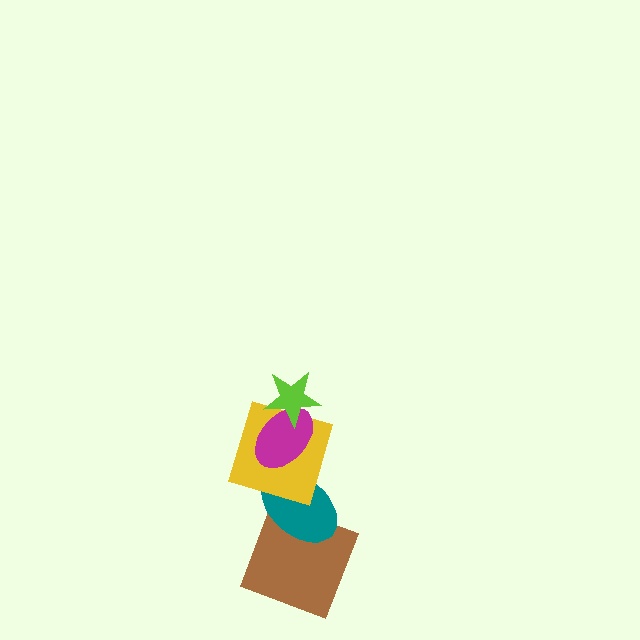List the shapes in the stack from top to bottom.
From top to bottom: the lime star, the magenta ellipse, the yellow square, the teal ellipse, the brown square.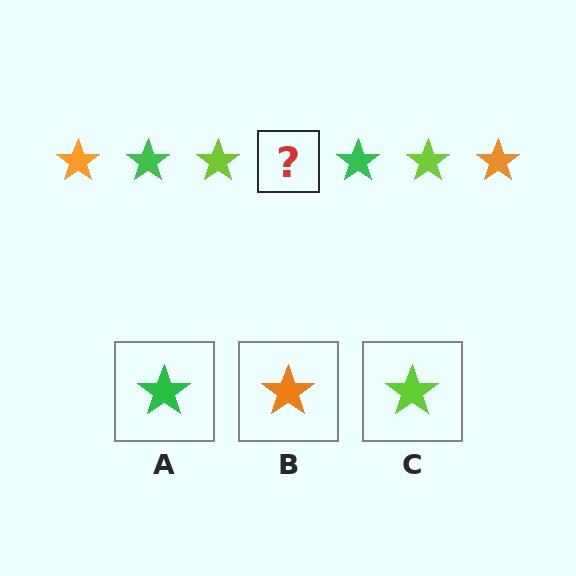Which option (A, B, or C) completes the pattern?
B.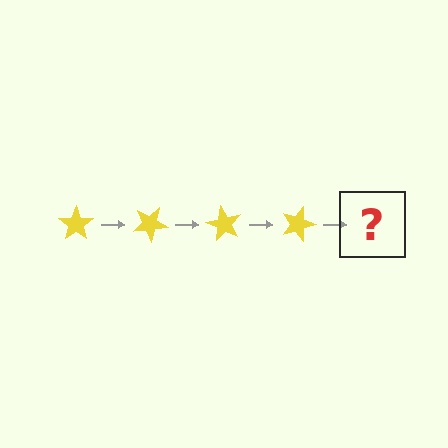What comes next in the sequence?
The next element should be a yellow star rotated 120 degrees.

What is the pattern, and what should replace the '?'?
The pattern is that the star rotates 30 degrees each step. The '?' should be a yellow star rotated 120 degrees.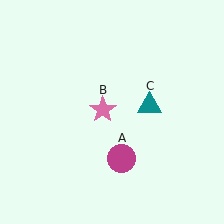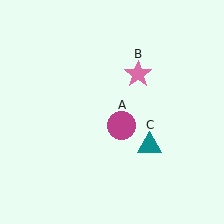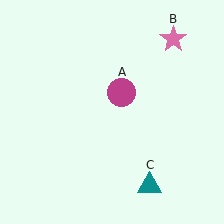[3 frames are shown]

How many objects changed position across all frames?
3 objects changed position: magenta circle (object A), pink star (object B), teal triangle (object C).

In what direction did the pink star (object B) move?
The pink star (object B) moved up and to the right.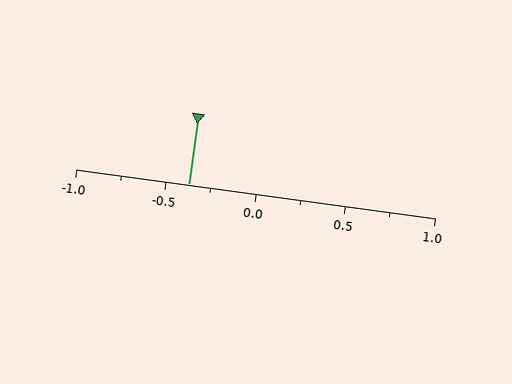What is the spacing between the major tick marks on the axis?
The major ticks are spaced 0.5 apart.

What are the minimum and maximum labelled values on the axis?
The axis runs from -1.0 to 1.0.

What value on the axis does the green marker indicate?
The marker indicates approximately -0.38.